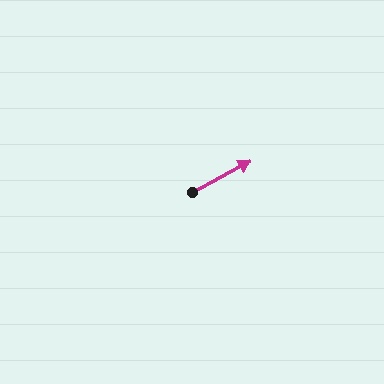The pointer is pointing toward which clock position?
Roughly 2 o'clock.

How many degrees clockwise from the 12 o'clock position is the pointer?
Approximately 62 degrees.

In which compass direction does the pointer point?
Northeast.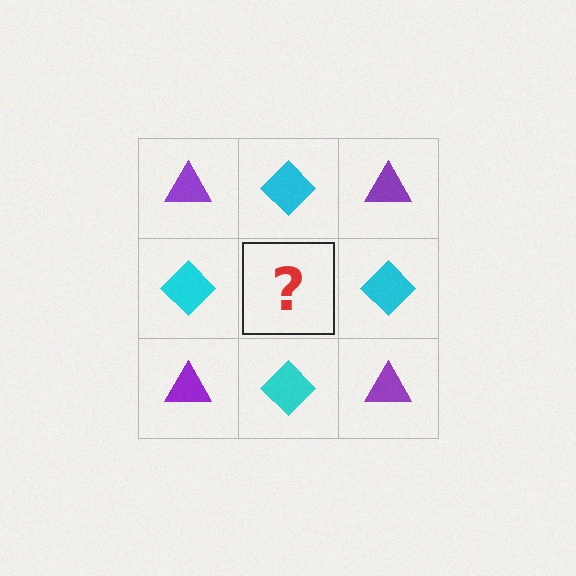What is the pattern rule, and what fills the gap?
The rule is that it alternates purple triangle and cyan diamond in a checkerboard pattern. The gap should be filled with a purple triangle.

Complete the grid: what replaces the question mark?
The question mark should be replaced with a purple triangle.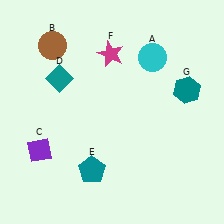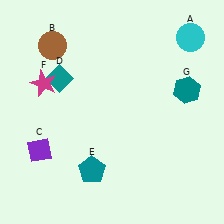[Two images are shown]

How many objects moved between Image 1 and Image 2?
2 objects moved between the two images.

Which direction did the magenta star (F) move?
The magenta star (F) moved left.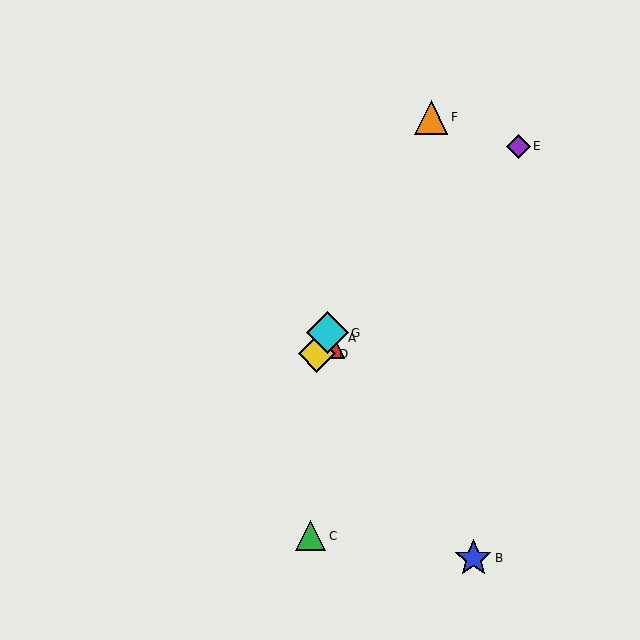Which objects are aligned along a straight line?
Objects A, D, F, G are aligned along a straight line.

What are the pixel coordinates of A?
Object A is at (325, 338).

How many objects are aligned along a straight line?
4 objects (A, D, F, G) are aligned along a straight line.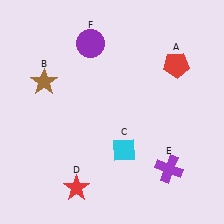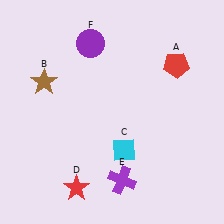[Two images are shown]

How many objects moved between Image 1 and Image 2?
1 object moved between the two images.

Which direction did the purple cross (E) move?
The purple cross (E) moved left.